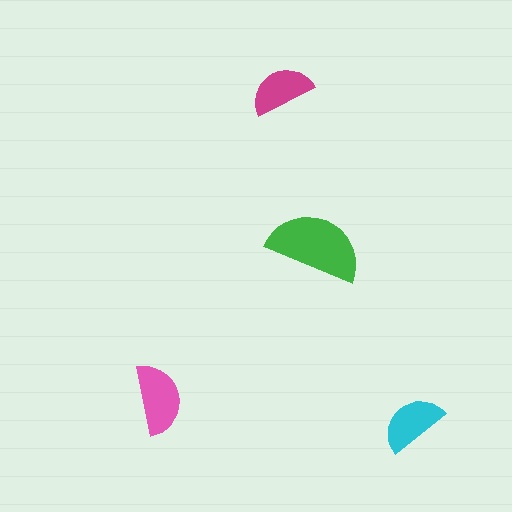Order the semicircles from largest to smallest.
the green one, the pink one, the cyan one, the magenta one.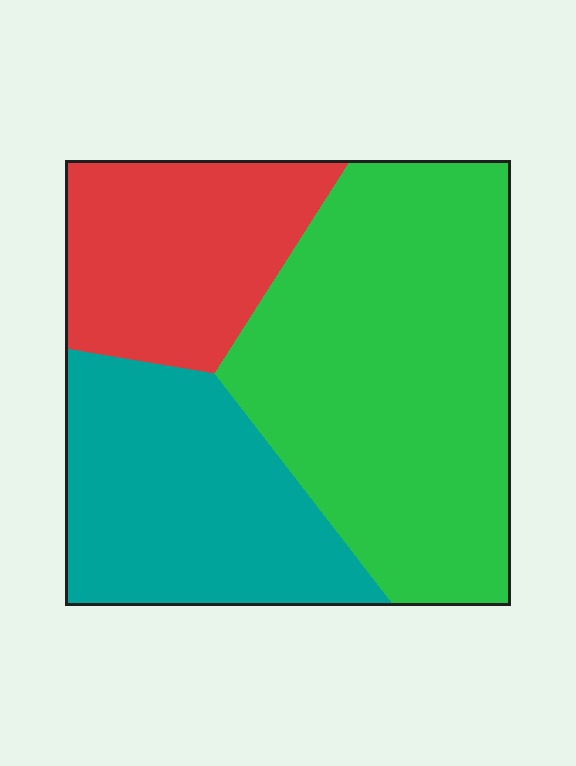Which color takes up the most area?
Green, at roughly 50%.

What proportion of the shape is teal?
Teal takes up about one quarter (1/4) of the shape.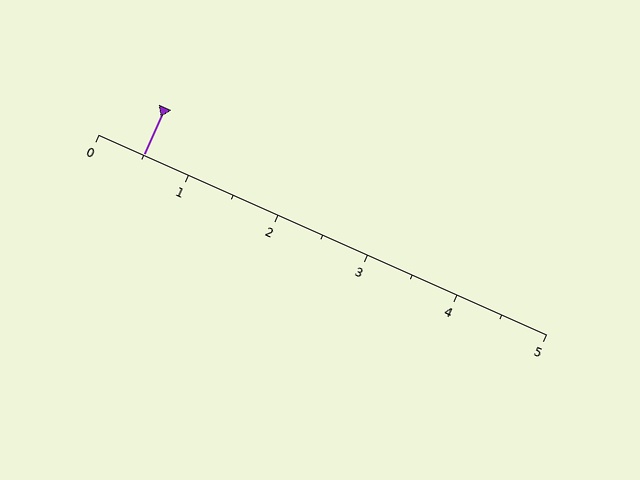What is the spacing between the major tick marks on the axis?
The major ticks are spaced 1 apart.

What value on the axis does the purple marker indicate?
The marker indicates approximately 0.5.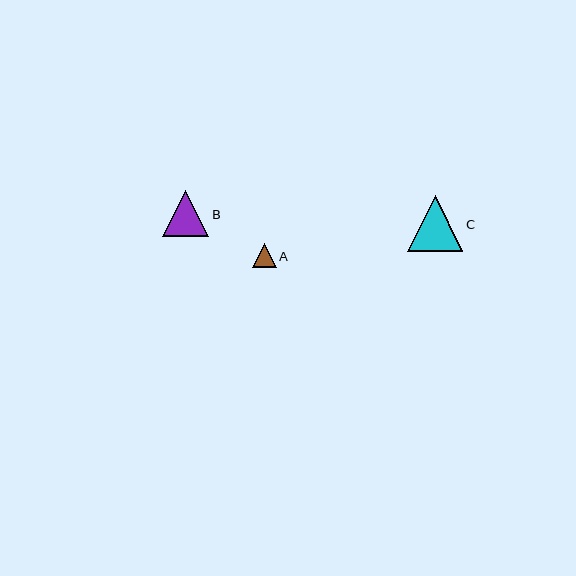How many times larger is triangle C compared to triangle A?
Triangle C is approximately 2.3 times the size of triangle A.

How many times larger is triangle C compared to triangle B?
Triangle C is approximately 1.2 times the size of triangle B.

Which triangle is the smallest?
Triangle A is the smallest with a size of approximately 24 pixels.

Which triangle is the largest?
Triangle C is the largest with a size of approximately 56 pixels.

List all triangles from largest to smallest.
From largest to smallest: C, B, A.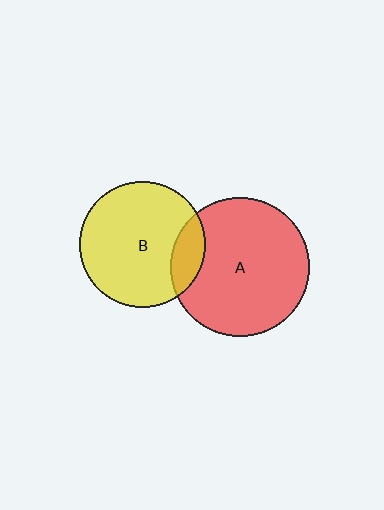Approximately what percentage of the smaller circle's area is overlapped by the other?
Approximately 15%.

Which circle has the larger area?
Circle A (red).